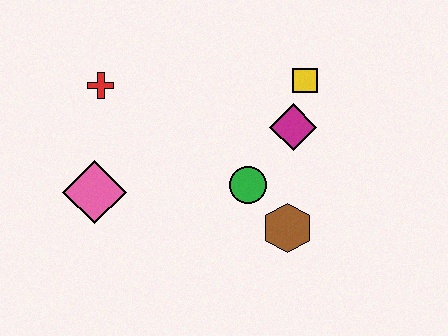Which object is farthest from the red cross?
The brown hexagon is farthest from the red cross.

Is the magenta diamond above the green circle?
Yes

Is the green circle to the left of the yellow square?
Yes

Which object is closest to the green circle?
The brown hexagon is closest to the green circle.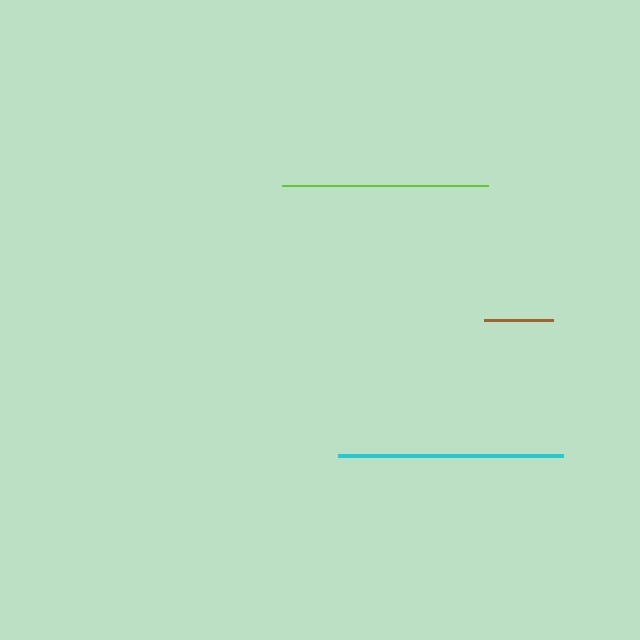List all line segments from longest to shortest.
From longest to shortest: cyan, lime, brown.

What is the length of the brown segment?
The brown segment is approximately 69 pixels long.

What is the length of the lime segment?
The lime segment is approximately 207 pixels long.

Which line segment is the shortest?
The brown line is the shortest at approximately 69 pixels.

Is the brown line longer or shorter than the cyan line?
The cyan line is longer than the brown line.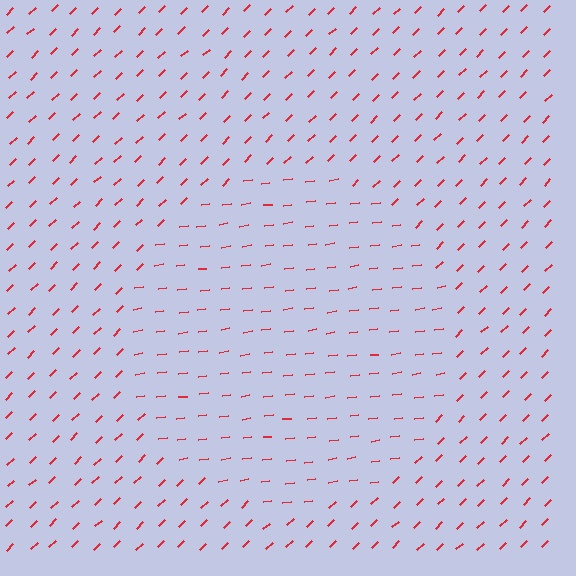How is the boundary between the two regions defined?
The boundary is defined purely by a change in line orientation (approximately 37 degrees difference). All lines are the same color and thickness.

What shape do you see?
I see a circle.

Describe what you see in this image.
The image is filled with small red line segments. A circle region in the image has lines oriented differently from the surrounding lines, creating a visible texture boundary.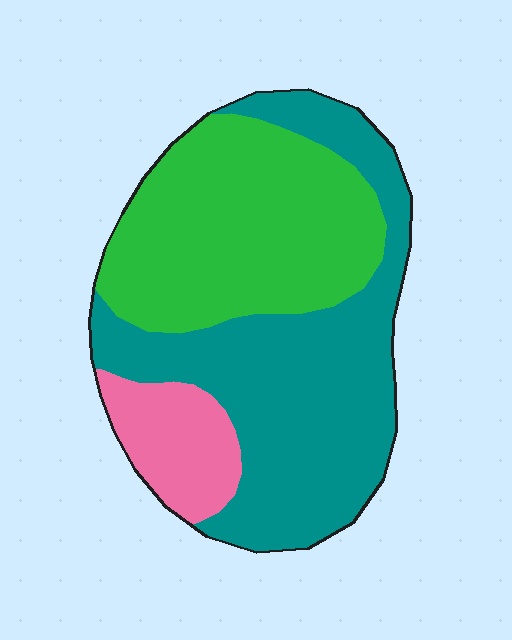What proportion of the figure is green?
Green covers 40% of the figure.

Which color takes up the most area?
Teal, at roughly 50%.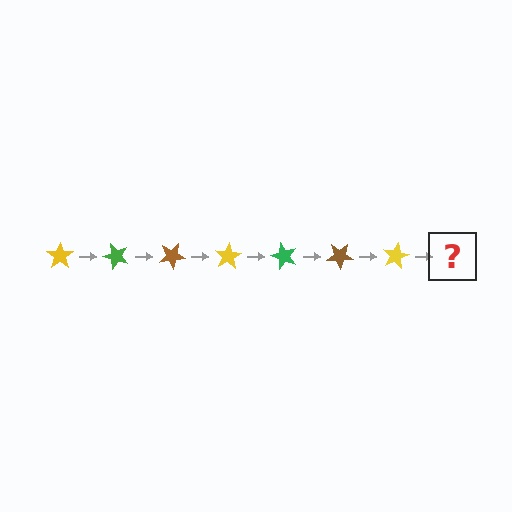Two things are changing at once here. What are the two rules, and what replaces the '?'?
The two rules are that it rotates 50 degrees each step and the color cycles through yellow, green, and brown. The '?' should be a green star, rotated 350 degrees from the start.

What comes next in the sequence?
The next element should be a green star, rotated 350 degrees from the start.